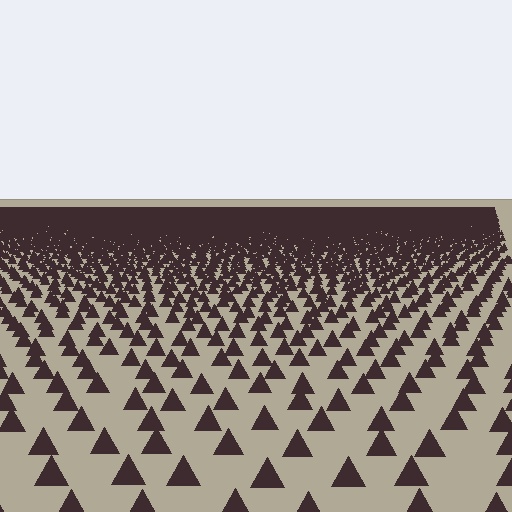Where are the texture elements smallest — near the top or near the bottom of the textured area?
Near the top.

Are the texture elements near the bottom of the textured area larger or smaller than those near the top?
Larger. Near the bottom, elements are closer to the viewer and appear at a bigger on-screen size.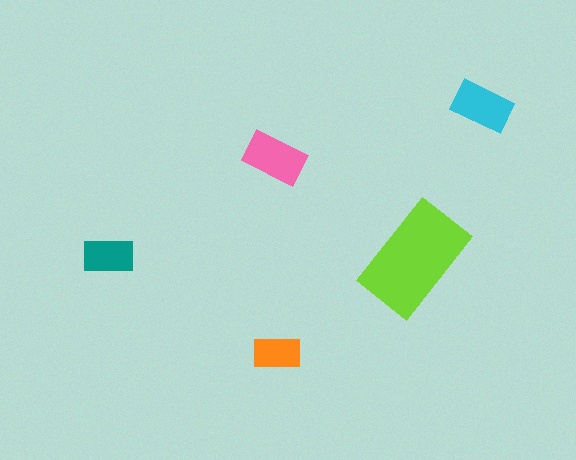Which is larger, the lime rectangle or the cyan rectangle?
The lime one.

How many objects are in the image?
There are 5 objects in the image.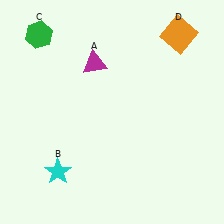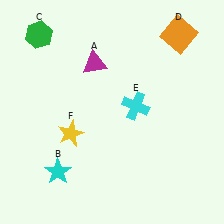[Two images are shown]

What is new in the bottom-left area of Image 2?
A yellow star (F) was added in the bottom-left area of Image 2.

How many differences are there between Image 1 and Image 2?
There are 2 differences between the two images.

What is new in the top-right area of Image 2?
A cyan cross (E) was added in the top-right area of Image 2.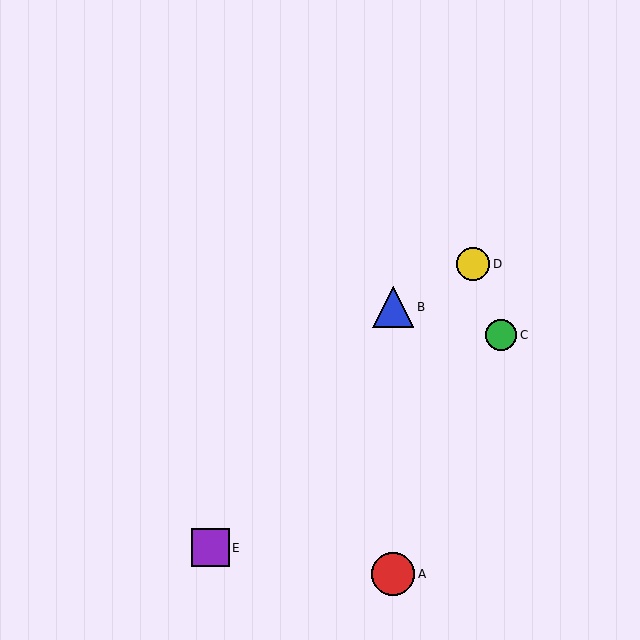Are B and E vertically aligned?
No, B is at x≈393 and E is at x≈211.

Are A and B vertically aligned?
Yes, both are at x≈393.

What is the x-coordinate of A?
Object A is at x≈393.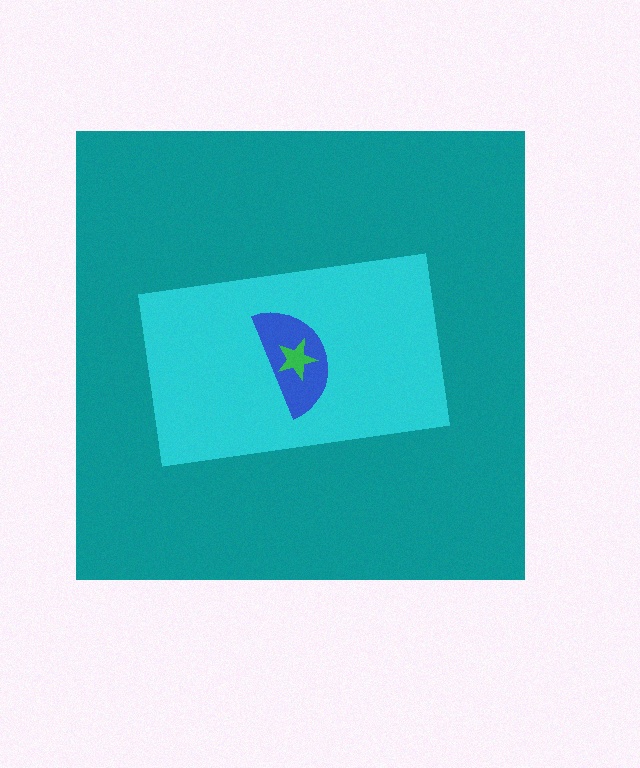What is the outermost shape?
The teal square.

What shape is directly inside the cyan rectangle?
The blue semicircle.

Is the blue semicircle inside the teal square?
Yes.